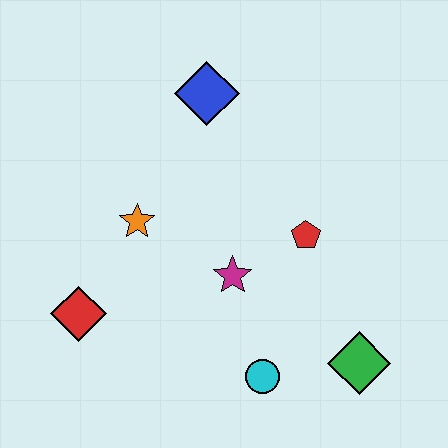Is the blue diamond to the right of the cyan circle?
No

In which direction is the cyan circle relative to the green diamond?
The cyan circle is to the left of the green diamond.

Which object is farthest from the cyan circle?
The blue diamond is farthest from the cyan circle.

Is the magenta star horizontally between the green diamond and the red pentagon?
No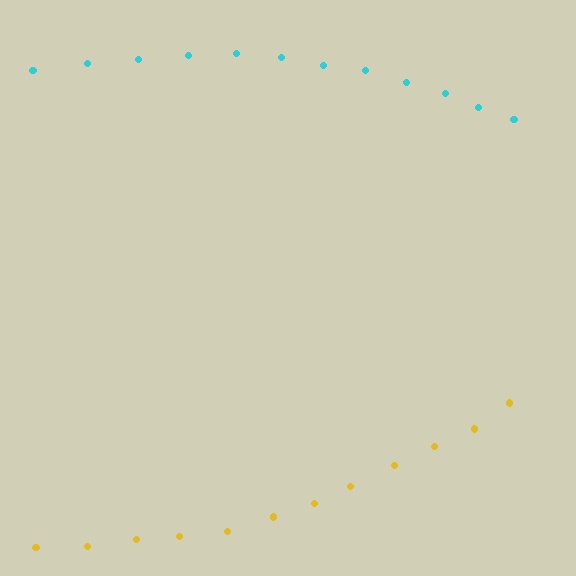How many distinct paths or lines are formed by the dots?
There are 2 distinct paths.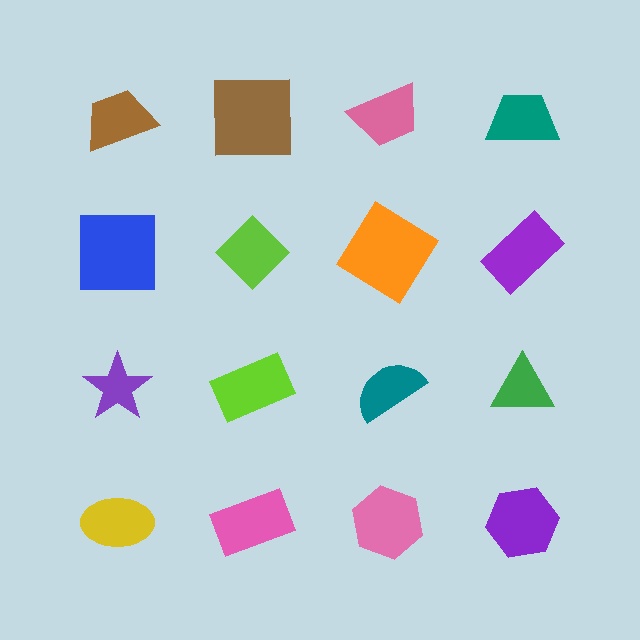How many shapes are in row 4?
4 shapes.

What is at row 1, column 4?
A teal trapezoid.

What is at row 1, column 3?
A pink trapezoid.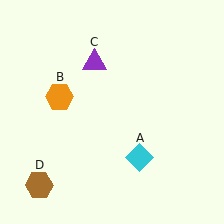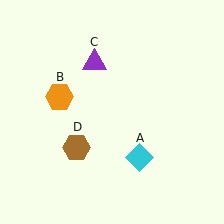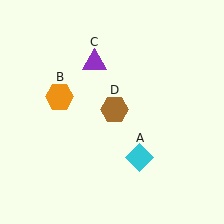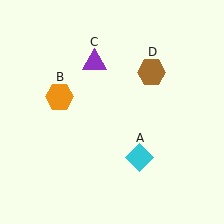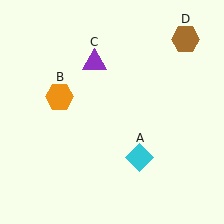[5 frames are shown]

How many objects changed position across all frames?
1 object changed position: brown hexagon (object D).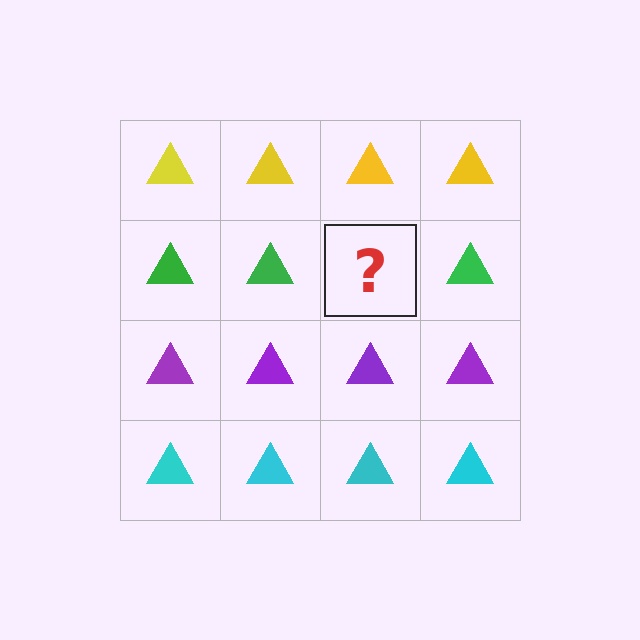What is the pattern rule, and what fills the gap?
The rule is that each row has a consistent color. The gap should be filled with a green triangle.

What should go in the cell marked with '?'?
The missing cell should contain a green triangle.